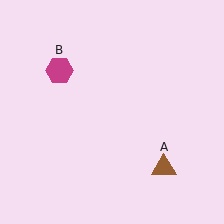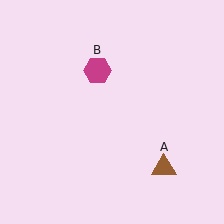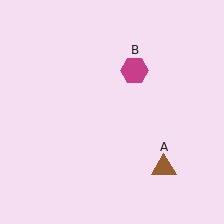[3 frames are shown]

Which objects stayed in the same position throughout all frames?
Brown triangle (object A) remained stationary.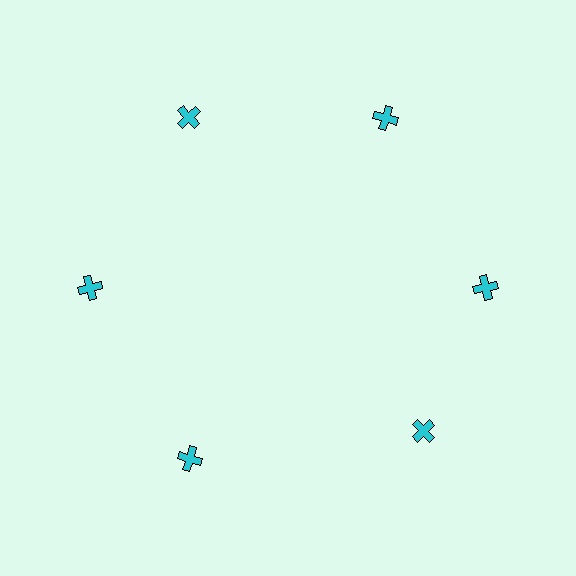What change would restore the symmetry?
The symmetry would be restored by rotating it back into even spacing with its neighbors so that all 6 crosses sit at equal angles and equal distance from the center.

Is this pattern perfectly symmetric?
No. The 6 cyan crosses are arranged in a ring, but one element near the 5 o'clock position is rotated out of alignment along the ring, breaking the 6-fold rotational symmetry.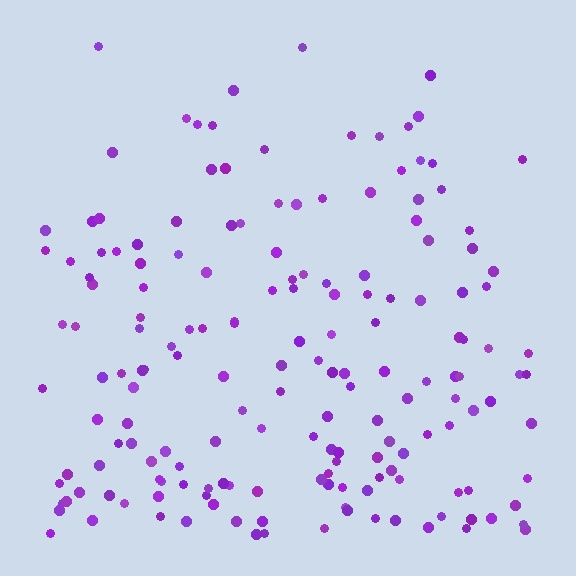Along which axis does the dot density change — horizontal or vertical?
Vertical.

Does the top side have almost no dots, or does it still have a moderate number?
Still a moderate number, just noticeably fewer than the bottom.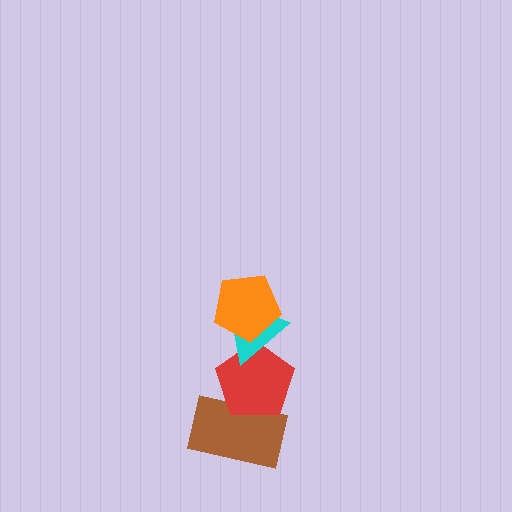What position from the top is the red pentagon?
The red pentagon is 3rd from the top.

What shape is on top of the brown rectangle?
The red pentagon is on top of the brown rectangle.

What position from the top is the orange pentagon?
The orange pentagon is 1st from the top.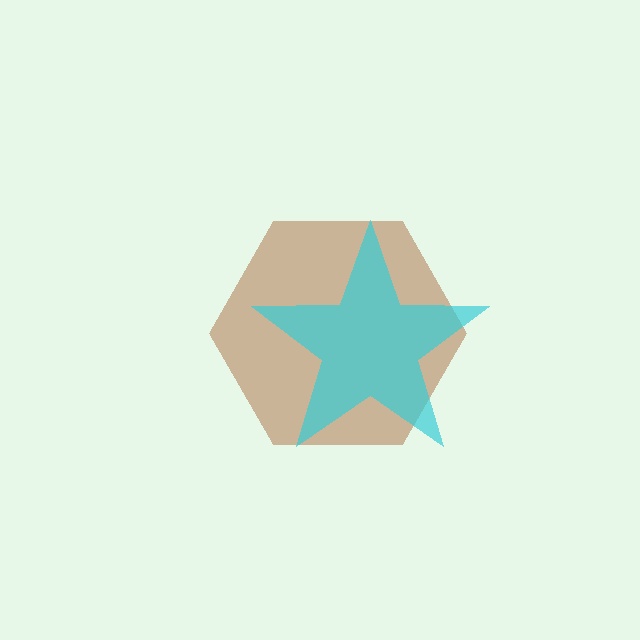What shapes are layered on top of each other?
The layered shapes are: a brown hexagon, a cyan star.